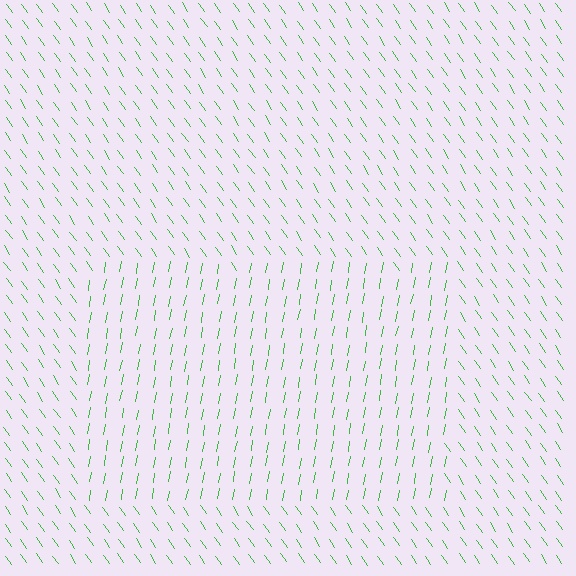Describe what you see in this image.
The image is filled with small green line segments. A rectangle region in the image has lines oriented differently from the surrounding lines, creating a visible texture boundary.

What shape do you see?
I see a rectangle.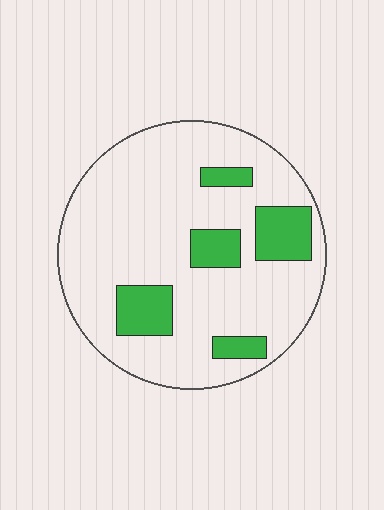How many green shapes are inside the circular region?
5.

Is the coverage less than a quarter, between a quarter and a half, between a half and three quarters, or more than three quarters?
Less than a quarter.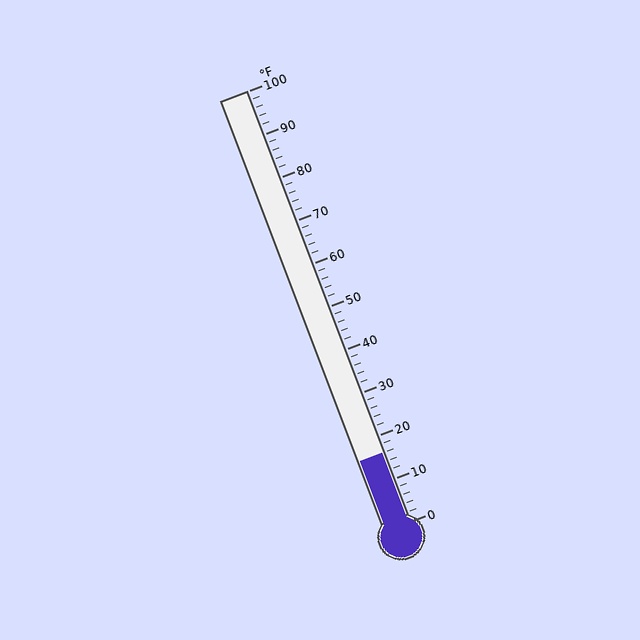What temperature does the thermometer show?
The thermometer shows approximately 16°F.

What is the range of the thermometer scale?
The thermometer scale ranges from 0°F to 100°F.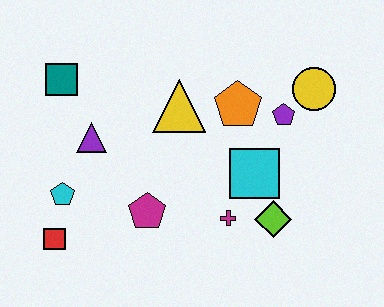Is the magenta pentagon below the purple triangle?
Yes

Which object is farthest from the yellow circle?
The red square is farthest from the yellow circle.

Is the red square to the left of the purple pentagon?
Yes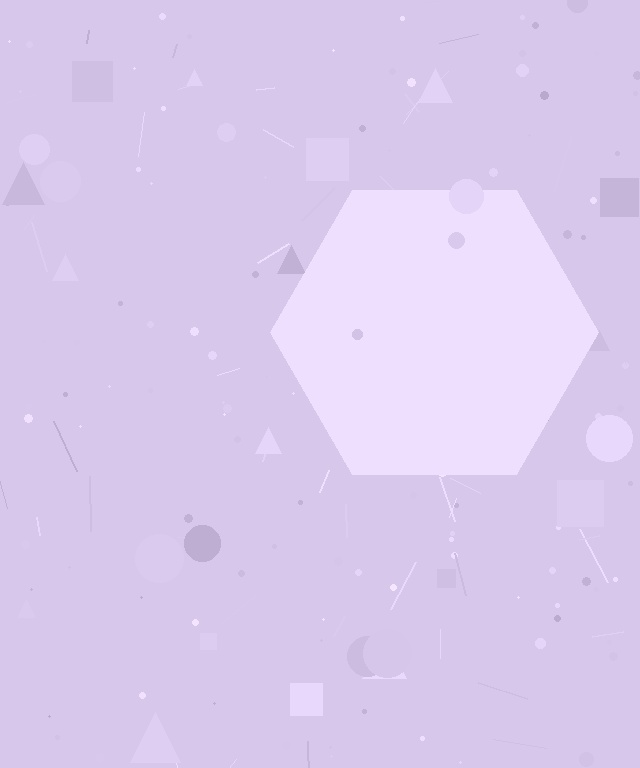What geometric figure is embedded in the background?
A hexagon is embedded in the background.